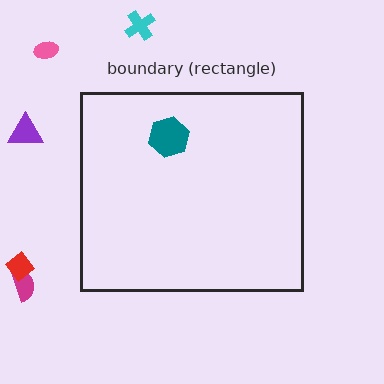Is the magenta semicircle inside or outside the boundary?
Outside.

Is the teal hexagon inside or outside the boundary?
Inside.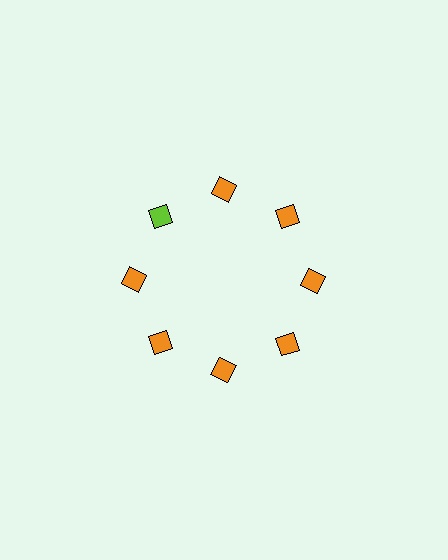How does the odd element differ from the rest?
It has a different color: lime instead of orange.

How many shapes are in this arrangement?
There are 8 shapes arranged in a ring pattern.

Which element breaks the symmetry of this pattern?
The lime diamond at roughly the 10 o'clock position breaks the symmetry. All other shapes are orange diamonds.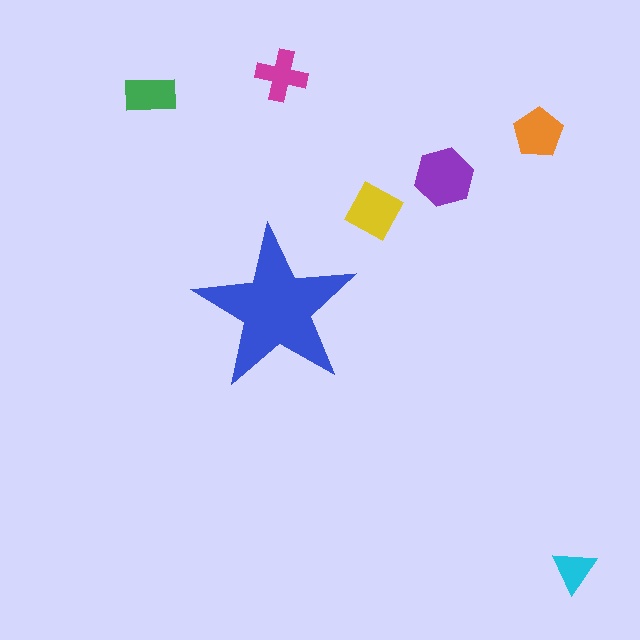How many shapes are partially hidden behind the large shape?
0 shapes are partially hidden.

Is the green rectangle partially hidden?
No, the green rectangle is fully visible.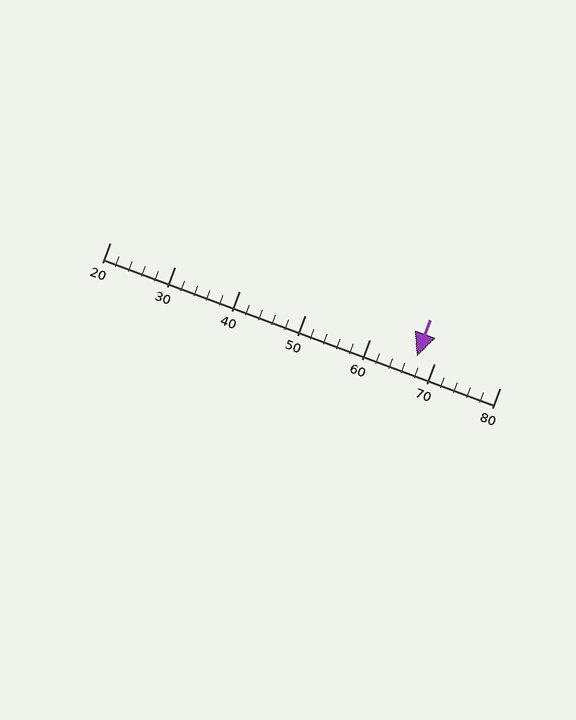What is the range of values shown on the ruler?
The ruler shows values from 20 to 80.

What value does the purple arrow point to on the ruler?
The purple arrow points to approximately 67.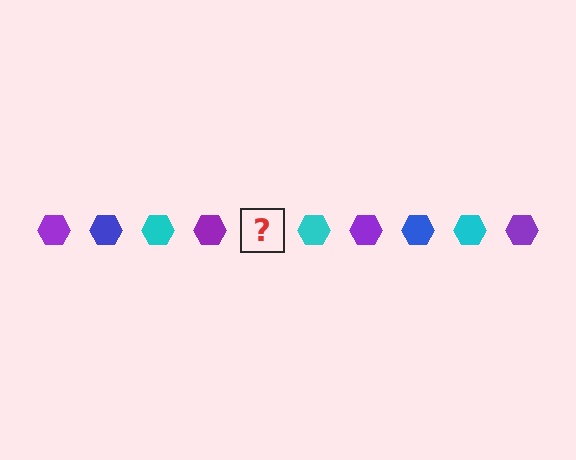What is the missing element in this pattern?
The missing element is a blue hexagon.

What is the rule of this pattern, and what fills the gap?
The rule is that the pattern cycles through purple, blue, cyan hexagons. The gap should be filled with a blue hexagon.